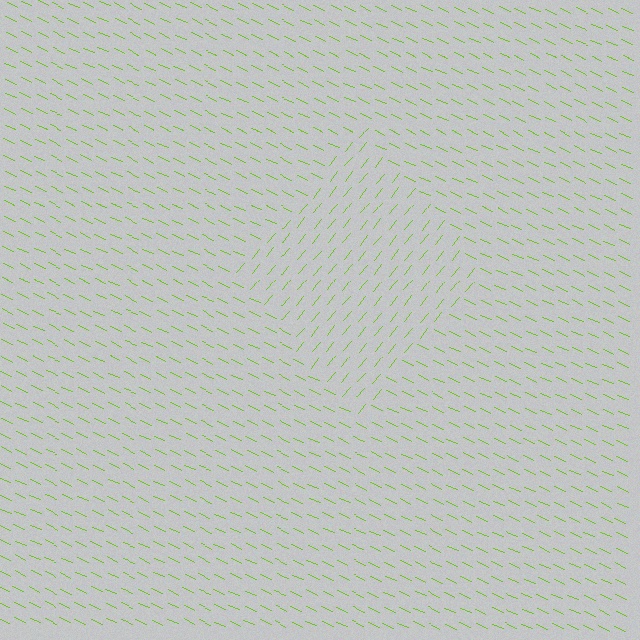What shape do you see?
I see a diamond.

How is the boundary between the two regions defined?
The boundary is defined purely by a change in line orientation (approximately 75 degrees difference). All lines are the same color and thickness.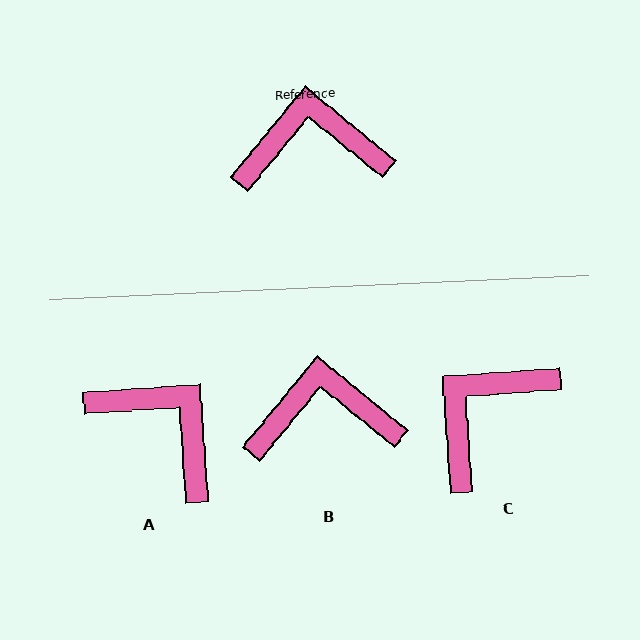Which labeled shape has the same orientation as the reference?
B.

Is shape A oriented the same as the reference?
No, it is off by about 47 degrees.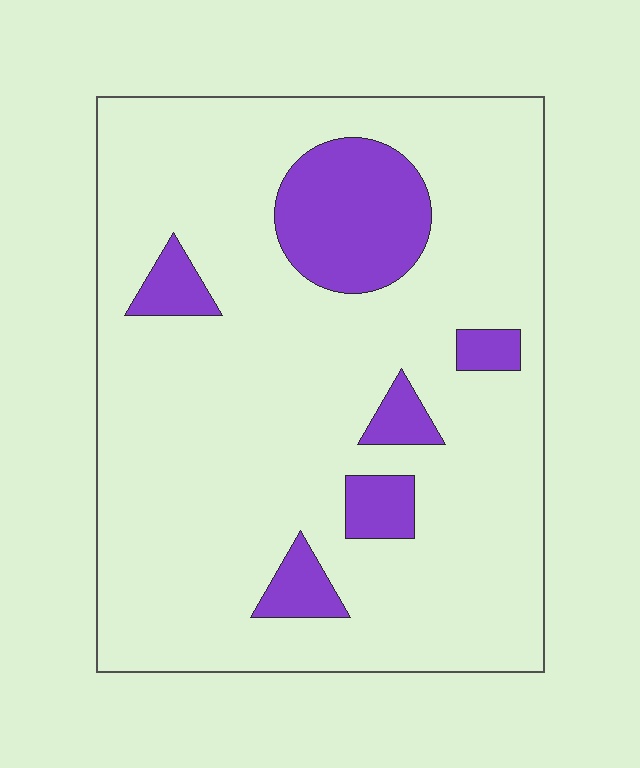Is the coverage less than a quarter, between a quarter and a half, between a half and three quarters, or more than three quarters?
Less than a quarter.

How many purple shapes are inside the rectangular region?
6.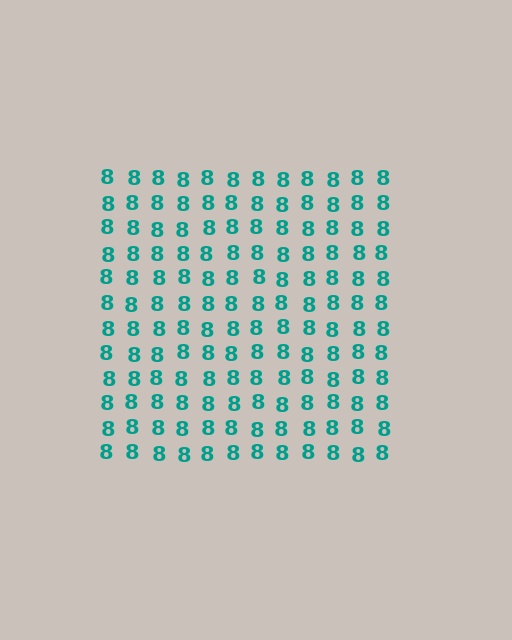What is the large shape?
The large shape is a square.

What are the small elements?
The small elements are digit 8's.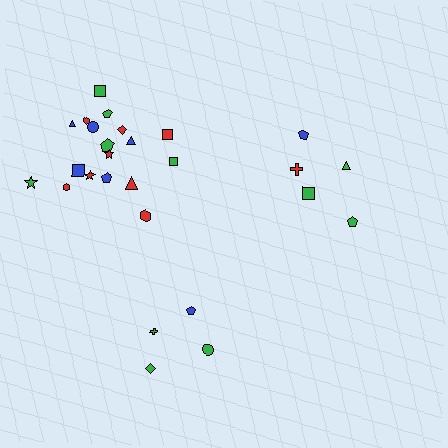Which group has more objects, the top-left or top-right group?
The top-left group.